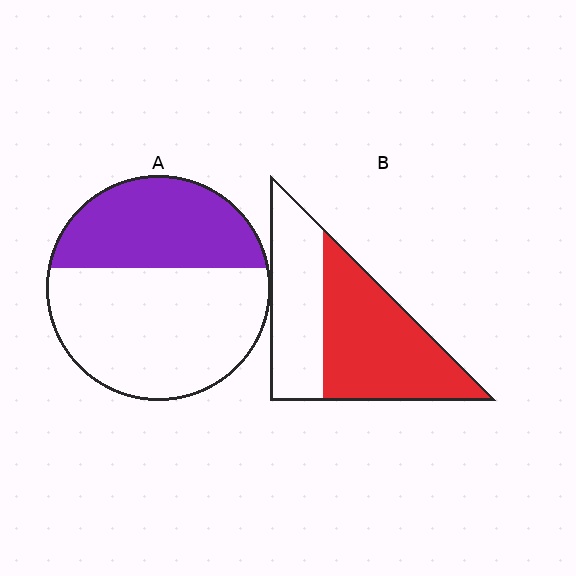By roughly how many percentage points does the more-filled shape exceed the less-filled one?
By roughly 20 percentage points (B over A).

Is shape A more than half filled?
No.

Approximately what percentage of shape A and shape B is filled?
A is approximately 40% and B is approximately 60%.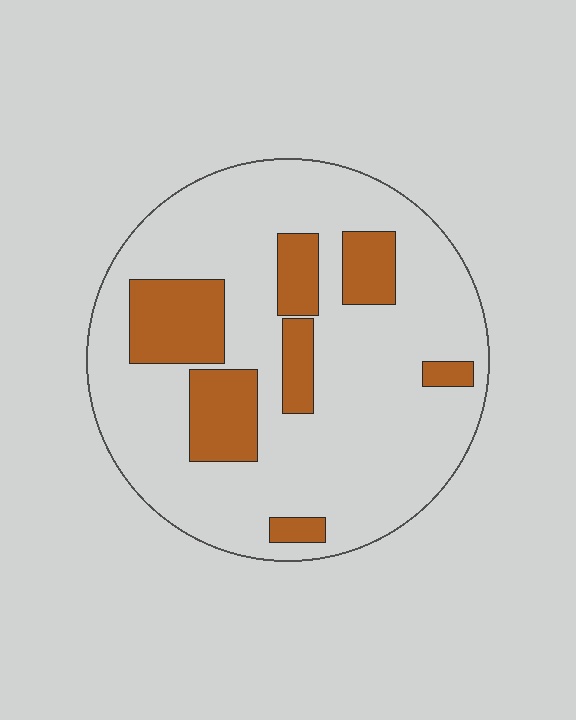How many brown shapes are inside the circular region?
7.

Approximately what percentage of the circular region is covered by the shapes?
Approximately 20%.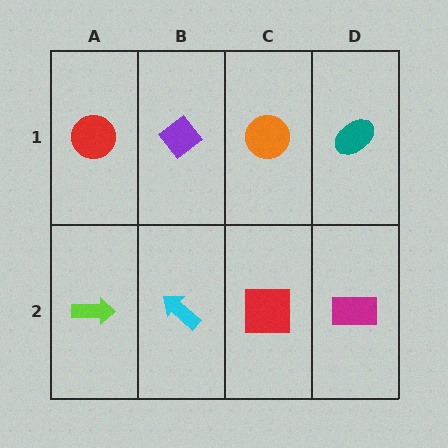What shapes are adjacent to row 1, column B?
A cyan arrow (row 2, column B), a red circle (row 1, column A), an orange circle (row 1, column C).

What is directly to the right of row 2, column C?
A magenta rectangle.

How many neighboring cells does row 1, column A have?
2.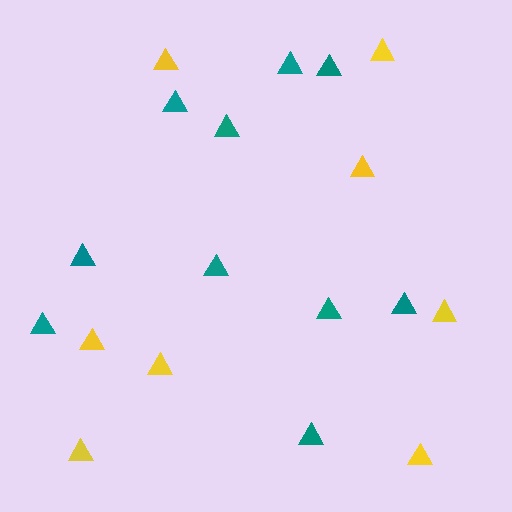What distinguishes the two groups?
There are 2 groups: one group of teal triangles (10) and one group of yellow triangles (8).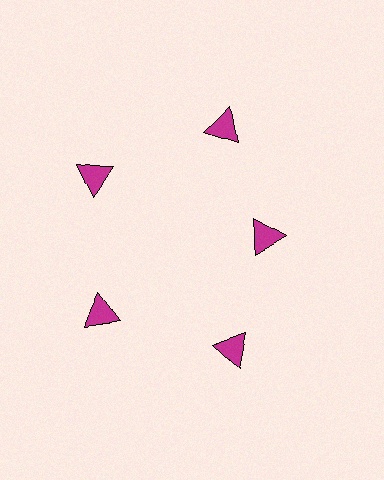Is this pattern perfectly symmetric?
No. The 5 magenta triangles are arranged in a ring, but one element near the 3 o'clock position is pulled inward toward the center, breaking the 5-fold rotational symmetry.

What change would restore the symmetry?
The symmetry would be restored by moving it outward, back onto the ring so that all 5 triangles sit at equal angles and equal distance from the center.